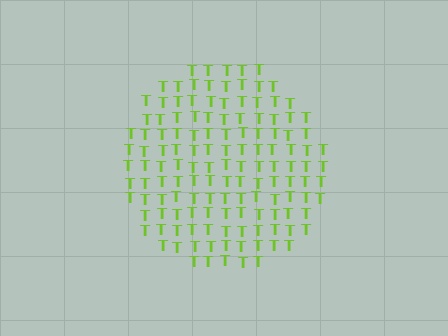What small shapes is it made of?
It is made of small letter T's.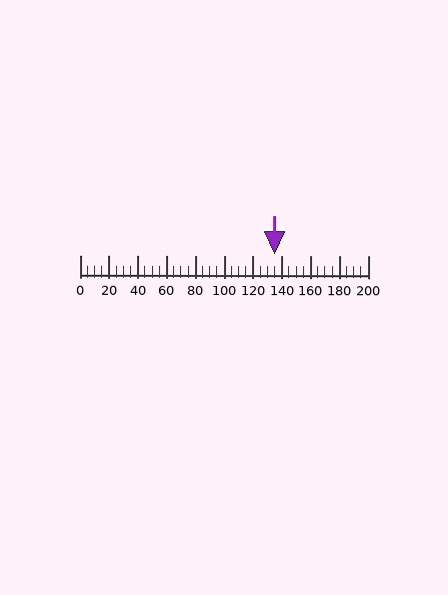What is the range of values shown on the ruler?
The ruler shows values from 0 to 200.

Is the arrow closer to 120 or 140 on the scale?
The arrow is closer to 140.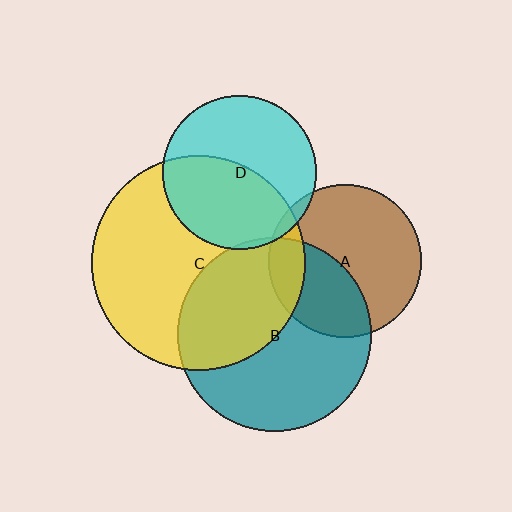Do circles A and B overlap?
Yes.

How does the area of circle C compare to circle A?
Approximately 2.0 times.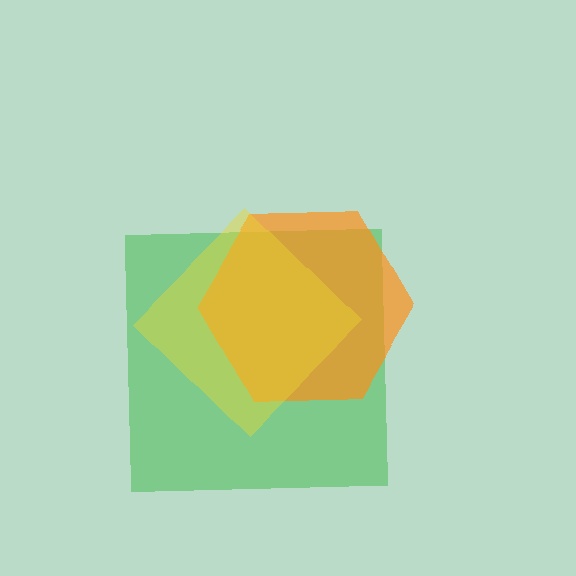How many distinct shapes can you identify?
There are 3 distinct shapes: a green square, an orange hexagon, a yellow diamond.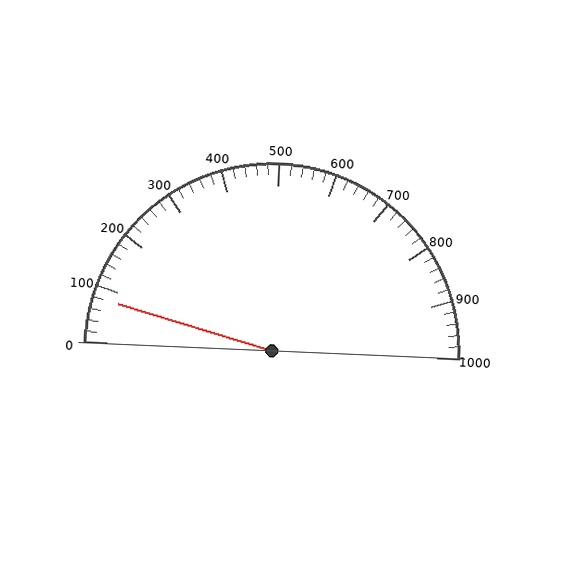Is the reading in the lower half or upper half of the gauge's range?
The reading is in the lower half of the range (0 to 1000).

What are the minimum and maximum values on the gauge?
The gauge ranges from 0 to 1000.